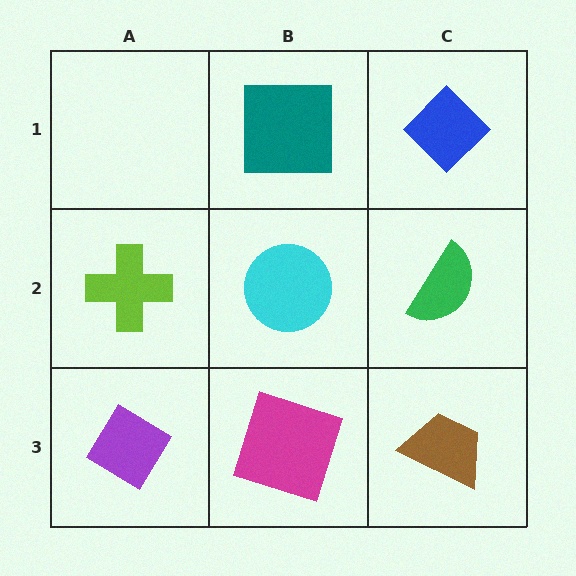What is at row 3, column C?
A brown trapezoid.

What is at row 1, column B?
A teal square.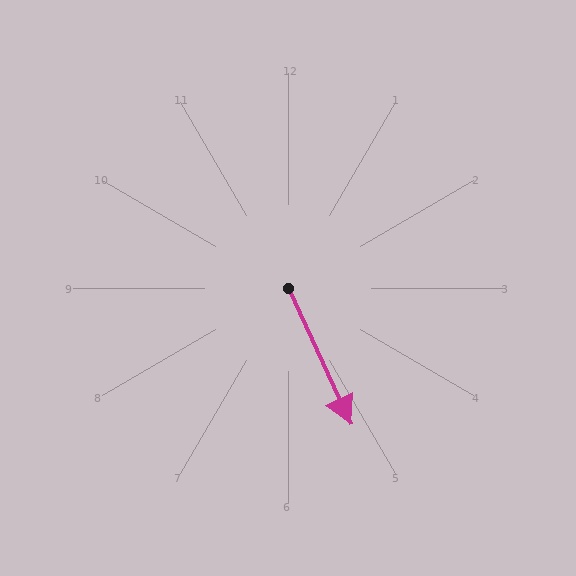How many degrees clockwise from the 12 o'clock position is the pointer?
Approximately 155 degrees.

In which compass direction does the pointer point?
Southeast.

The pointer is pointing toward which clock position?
Roughly 5 o'clock.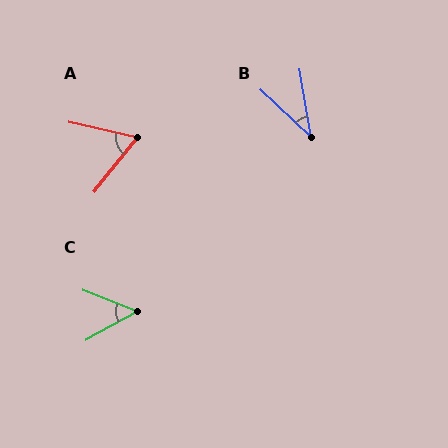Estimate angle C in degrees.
Approximately 50 degrees.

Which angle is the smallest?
B, at approximately 37 degrees.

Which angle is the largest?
A, at approximately 64 degrees.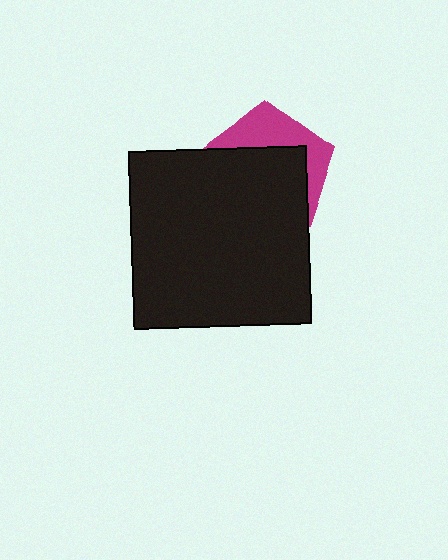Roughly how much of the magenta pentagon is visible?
A small part of it is visible (roughly 35%).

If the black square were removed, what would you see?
You would see the complete magenta pentagon.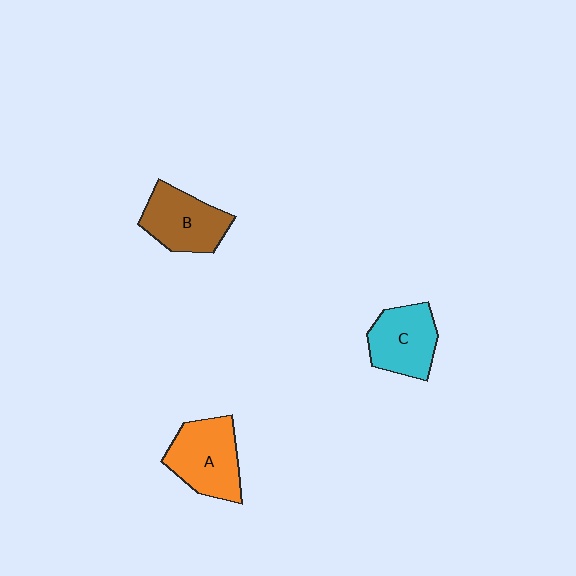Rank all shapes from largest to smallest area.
From largest to smallest: A (orange), B (brown), C (cyan).